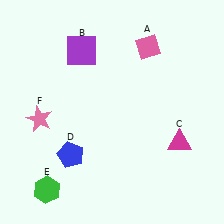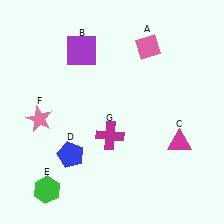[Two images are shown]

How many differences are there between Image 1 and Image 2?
There is 1 difference between the two images.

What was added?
A magenta cross (G) was added in Image 2.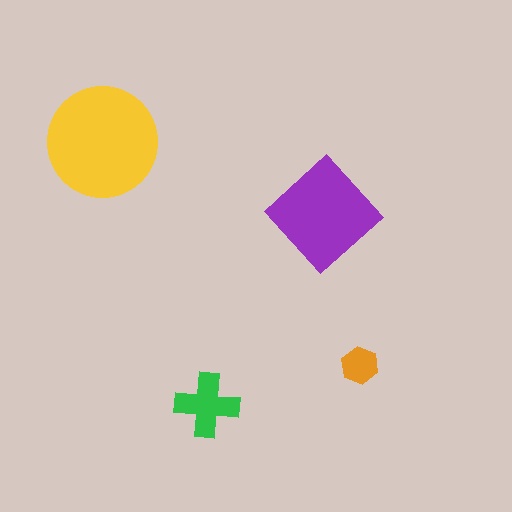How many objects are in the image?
There are 4 objects in the image.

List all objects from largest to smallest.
The yellow circle, the purple diamond, the green cross, the orange hexagon.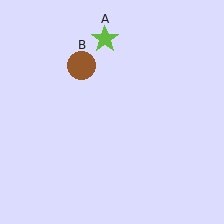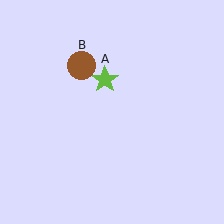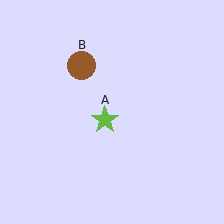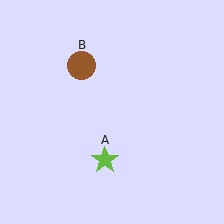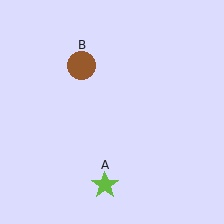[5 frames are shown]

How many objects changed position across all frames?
1 object changed position: lime star (object A).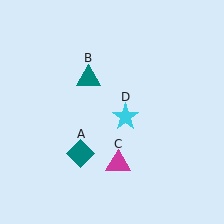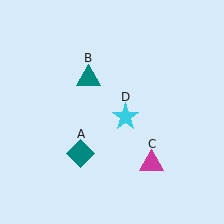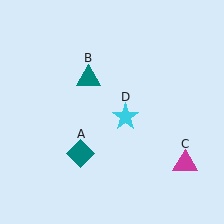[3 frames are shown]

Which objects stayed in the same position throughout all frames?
Teal diamond (object A) and teal triangle (object B) and cyan star (object D) remained stationary.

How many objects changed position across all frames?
1 object changed position: magenta triangle (object C).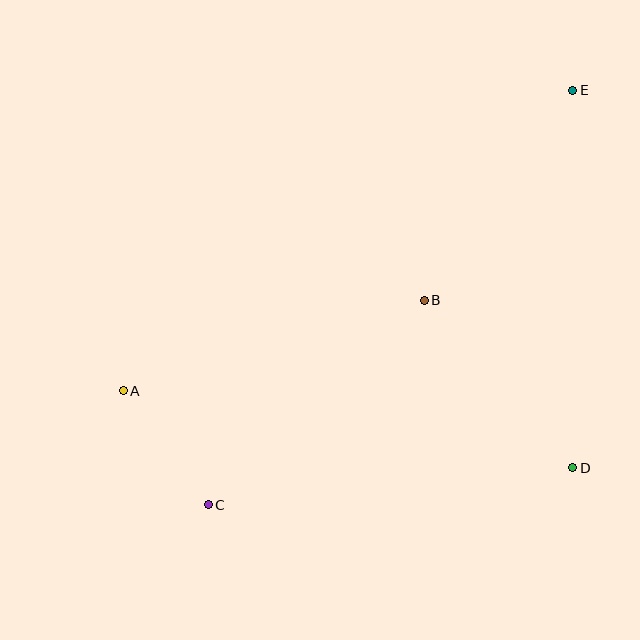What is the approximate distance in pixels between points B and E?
The distance between B and E is approximately 257 pixels.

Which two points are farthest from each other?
Points C and E are farthest from each other.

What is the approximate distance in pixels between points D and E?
The distance between D and E is approximately 378 pixels.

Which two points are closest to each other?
Points A and C are closest to each other.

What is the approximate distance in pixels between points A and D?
The distance between A and D is approximately 456 pixels.